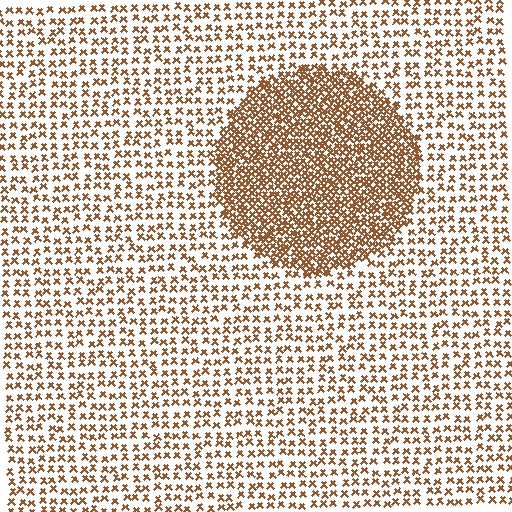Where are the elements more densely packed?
The elements are more densely packed inside the circle boundary.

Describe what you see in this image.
The image contains small brown elements arranged at two different densities. A circle-shaped region is visible where the elements are more densely packed than the surrounding area.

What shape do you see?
I see a circle.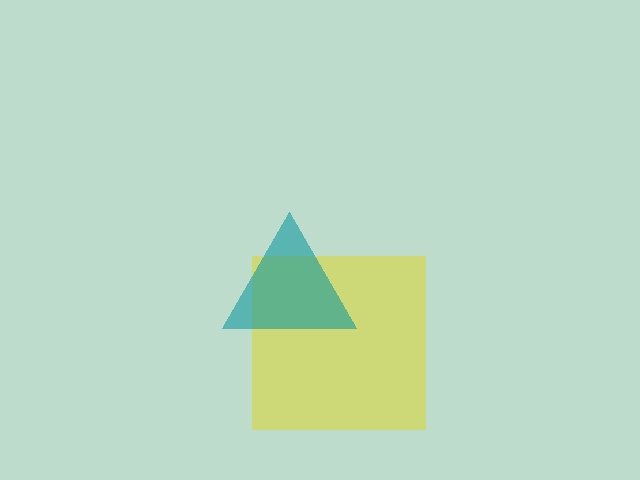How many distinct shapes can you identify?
There are 2 distinct shapes: a yellow square, a teal triangle.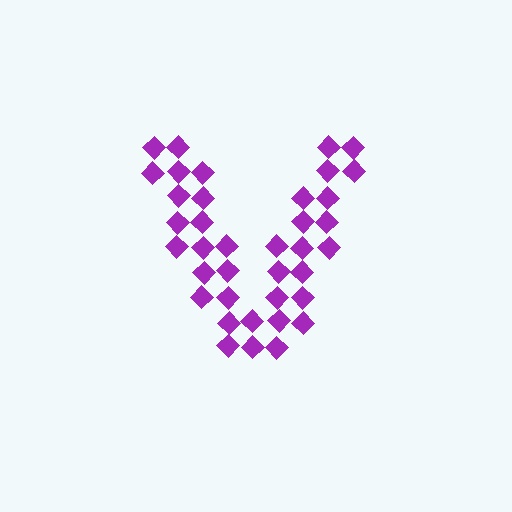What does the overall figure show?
The overall figure shows the letter V.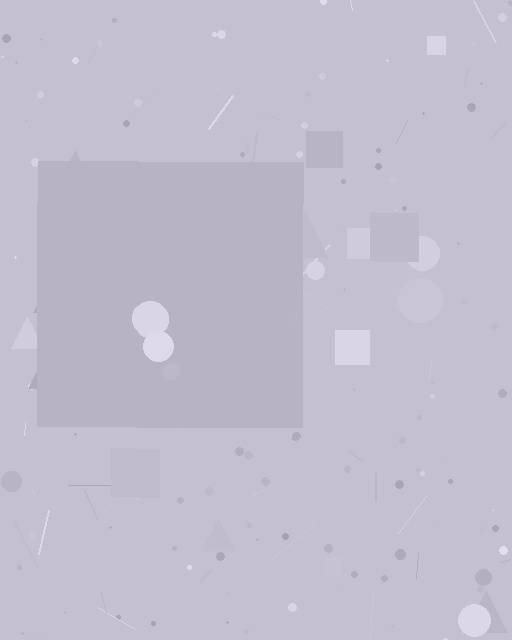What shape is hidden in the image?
A square is hidden in the image.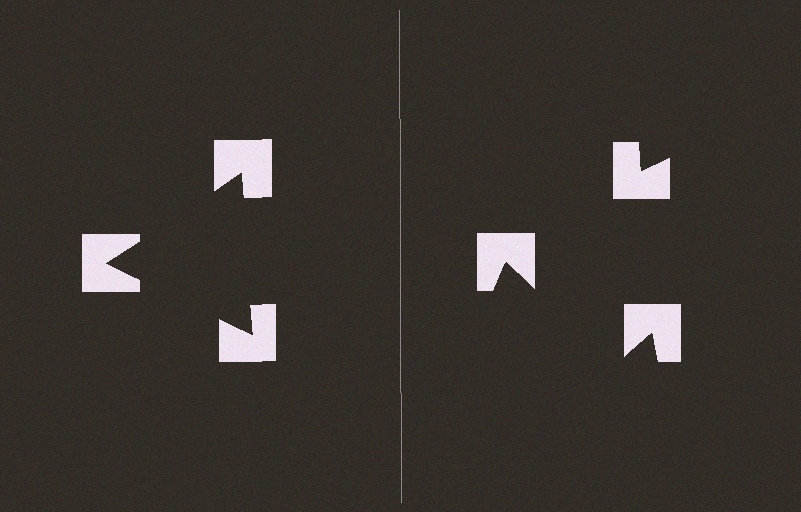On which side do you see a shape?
An illusory triangle appears on the left side. On the right side the wedge cuts are rotated, so no coherent shape forms.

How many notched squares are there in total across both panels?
6 — 3 on each side.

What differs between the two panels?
The notched squares are positioned identically on both sides; only the wedge orientations differ. On the left they align to a triangle; on the right they are misaligned.